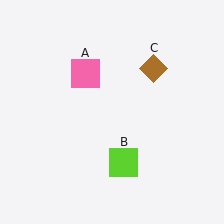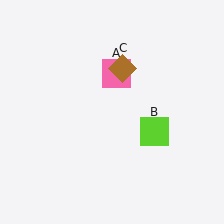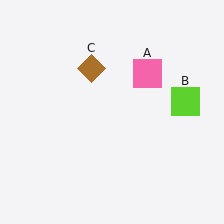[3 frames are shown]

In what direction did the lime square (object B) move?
The lime square (object B) moved up and to the right.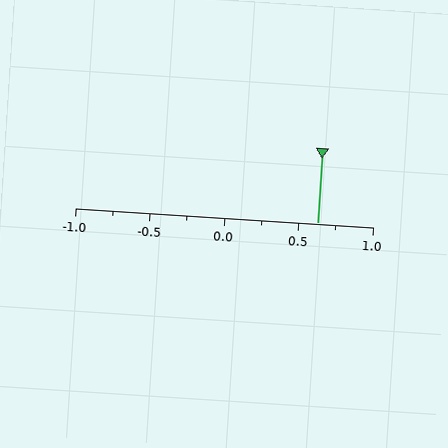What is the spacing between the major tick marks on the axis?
The major ticks are spaced 0.5 apart.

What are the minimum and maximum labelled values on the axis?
The axis runs from -1.0 to 1.0.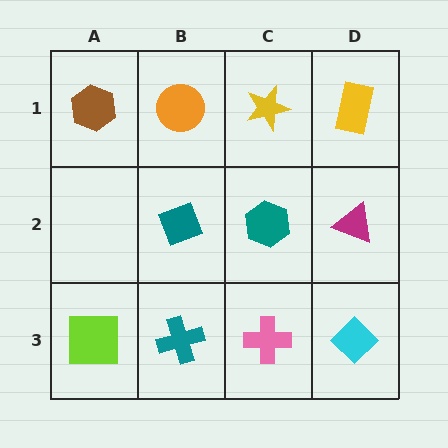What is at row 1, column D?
A yellow rectangle.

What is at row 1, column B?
An orange circle.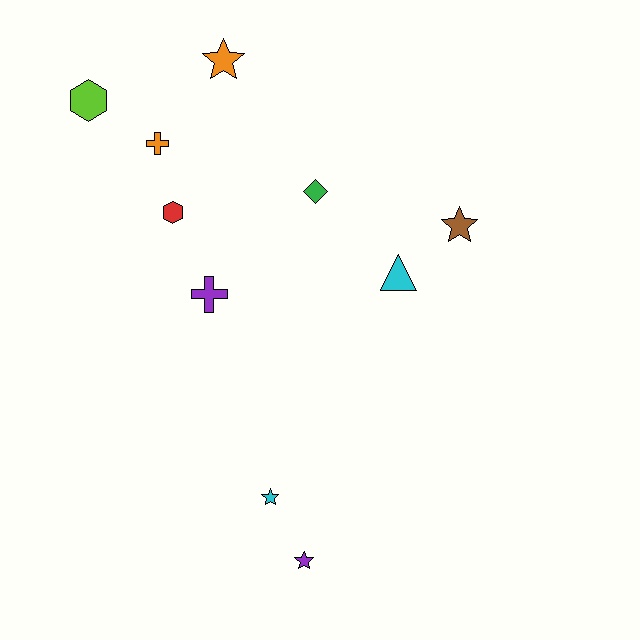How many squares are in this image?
There are no squares.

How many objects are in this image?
There are 10 objects.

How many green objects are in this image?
There is 1 green object.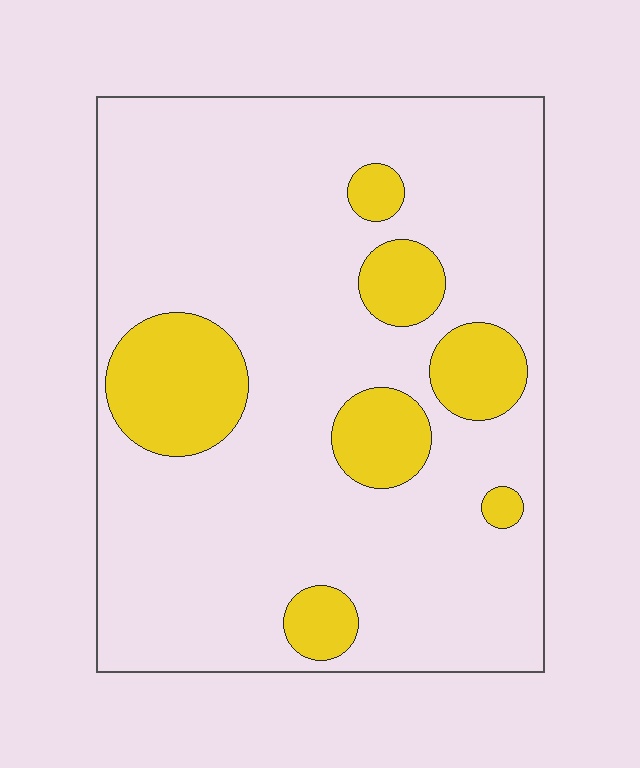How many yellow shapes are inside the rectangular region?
7.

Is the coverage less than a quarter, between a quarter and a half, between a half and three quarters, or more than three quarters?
Less than a quarter.